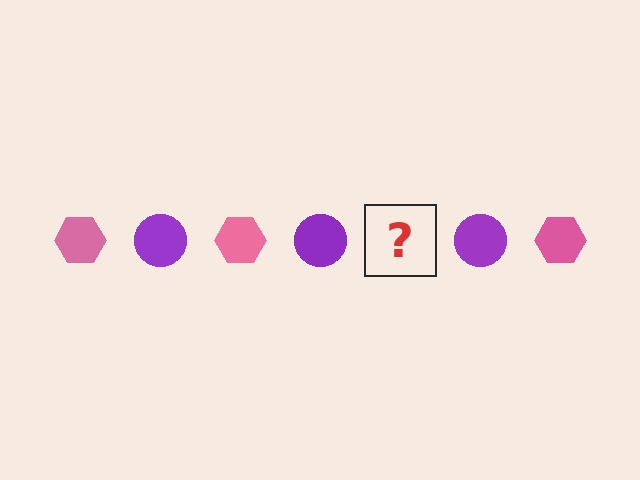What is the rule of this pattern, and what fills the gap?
The rule is that the pattern alternates between pink hexagon and purple circle. The gap should be filled with a pink hexagon.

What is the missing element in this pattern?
The missing element is a pink hexagon.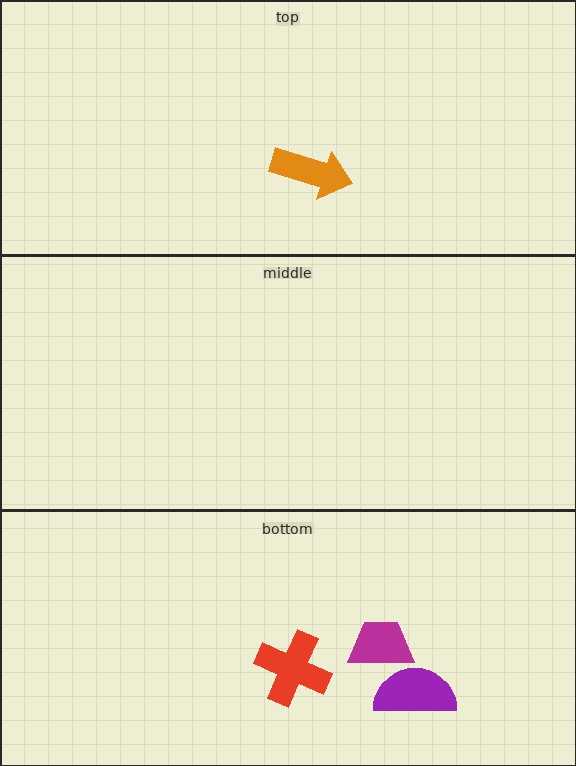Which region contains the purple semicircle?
The bottom region.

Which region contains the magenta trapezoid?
The bottom region.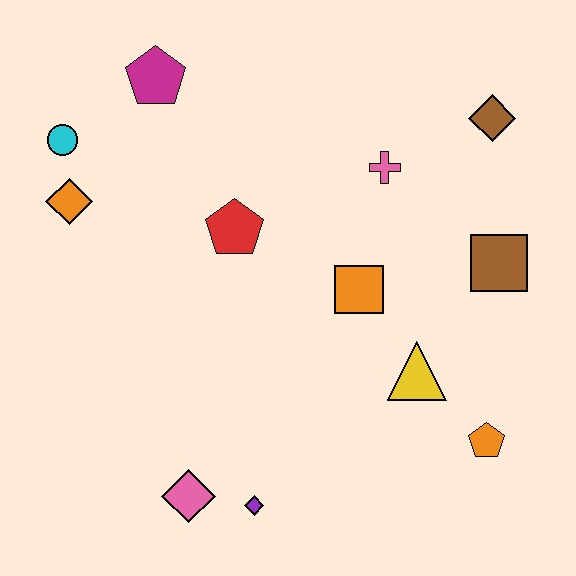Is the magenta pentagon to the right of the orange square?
No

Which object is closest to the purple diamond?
The pink diamond is closest to the purple diamond.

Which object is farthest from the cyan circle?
The orange pentagon is farthest from the cyan circle.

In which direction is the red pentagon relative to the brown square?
The red pentagon is to the left of the brown square.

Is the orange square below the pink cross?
Yes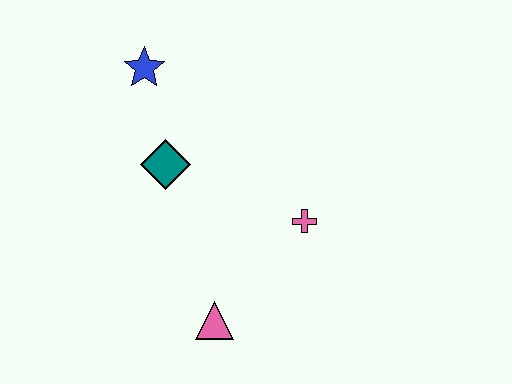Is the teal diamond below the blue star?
Yes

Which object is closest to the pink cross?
The pink triangle is closest to the pink cross.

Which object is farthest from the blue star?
The pink triangle is farthest from the blue star.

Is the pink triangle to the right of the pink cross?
No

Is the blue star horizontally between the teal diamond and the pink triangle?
No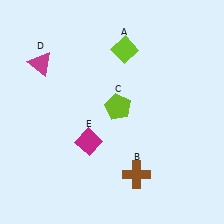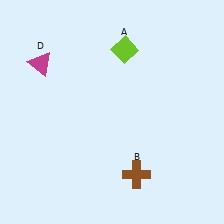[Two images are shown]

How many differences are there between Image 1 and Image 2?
There are 2 differences between the two images.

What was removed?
The magenta diamond (E), the lime pentagon (C) were removed in Image 2.